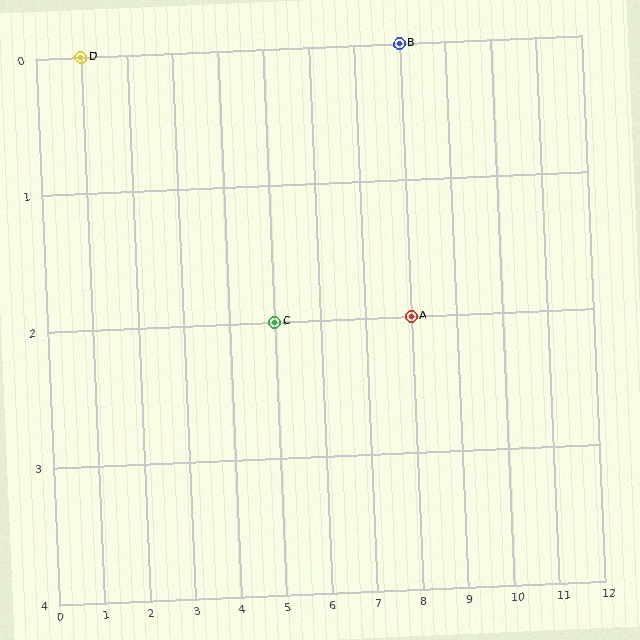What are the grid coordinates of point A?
Point A is at grid coordinates (8, 2).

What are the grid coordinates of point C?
Point C is at grid coordinates (5, 2).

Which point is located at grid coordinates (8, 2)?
Point A is at (8, 2).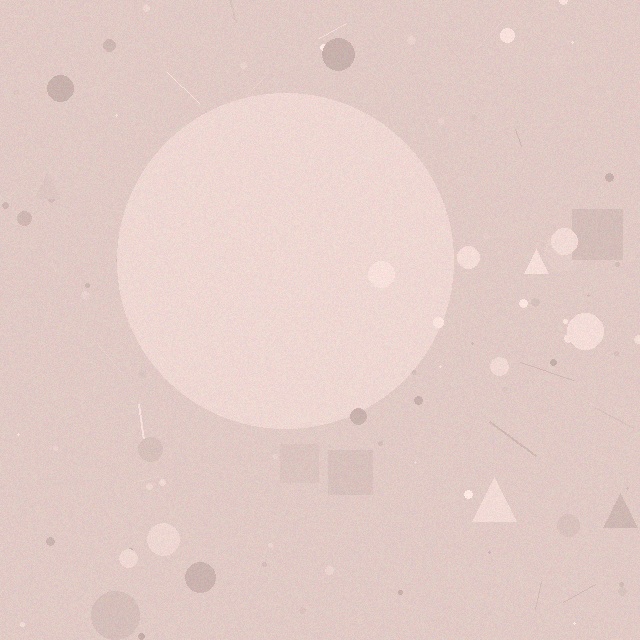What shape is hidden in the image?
A circle is hidden in the image.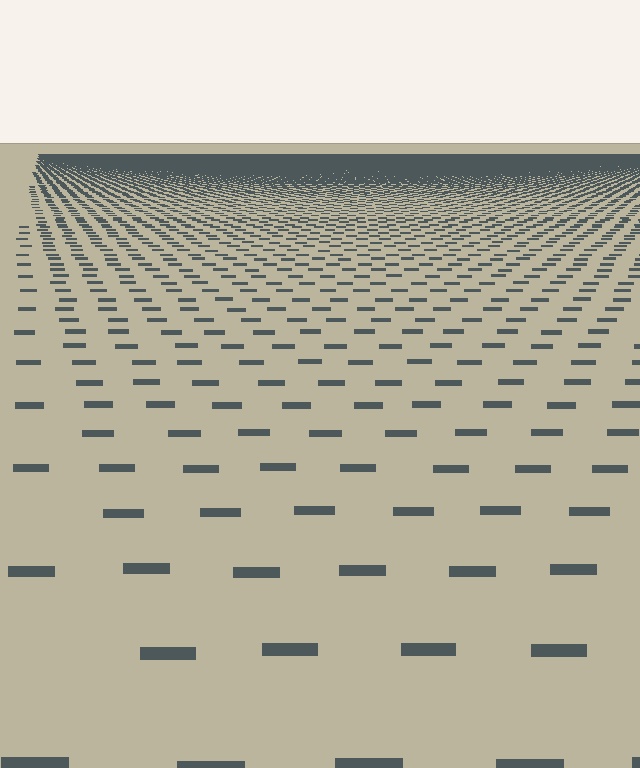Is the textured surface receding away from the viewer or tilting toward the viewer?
The surface is receding away from the viewer. Texture elements get smaller and denser toward the top.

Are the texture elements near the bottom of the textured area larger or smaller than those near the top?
Larger. Near the bottom, elements are closer to the viewer and appear at a bigger on-screen size.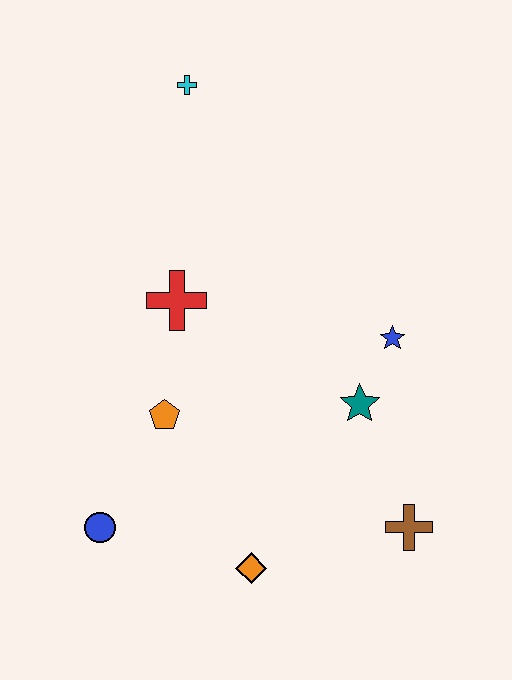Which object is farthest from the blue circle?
The cyan cross is farthest from the blue circle.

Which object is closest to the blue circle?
The orange pentagon is closest to the blue circle.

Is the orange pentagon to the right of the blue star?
No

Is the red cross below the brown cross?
No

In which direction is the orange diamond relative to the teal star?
The orange diamond is below the teal star.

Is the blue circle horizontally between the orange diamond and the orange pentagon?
No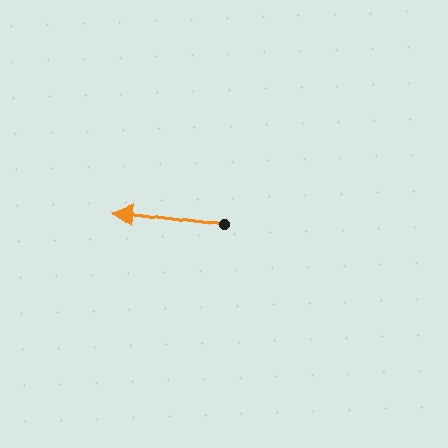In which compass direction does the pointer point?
West.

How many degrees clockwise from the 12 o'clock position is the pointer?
Approximately 278 degrees.